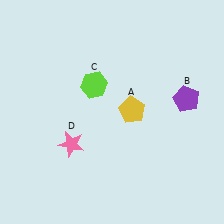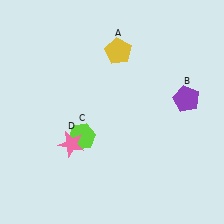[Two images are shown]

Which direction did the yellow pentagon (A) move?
The yellow pentagon (A) moved up.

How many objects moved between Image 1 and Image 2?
2 objects moved between the two images.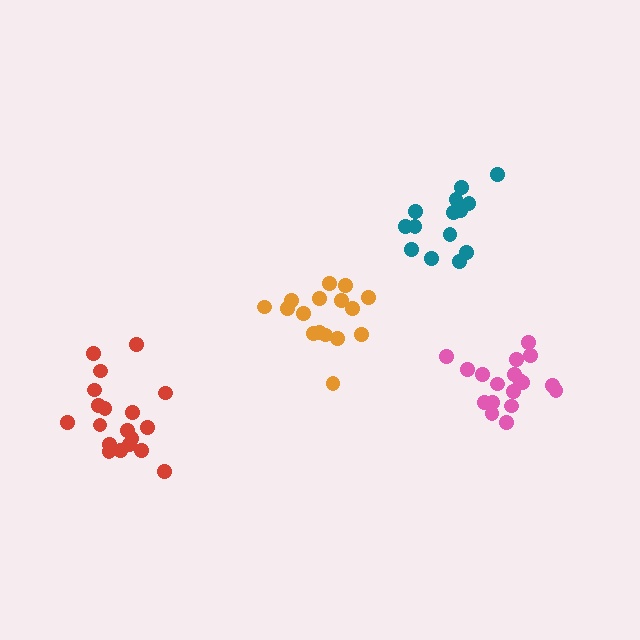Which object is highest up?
The teal cluster is topmost.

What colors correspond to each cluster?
The clusters are colored: orange, pink, red, teal.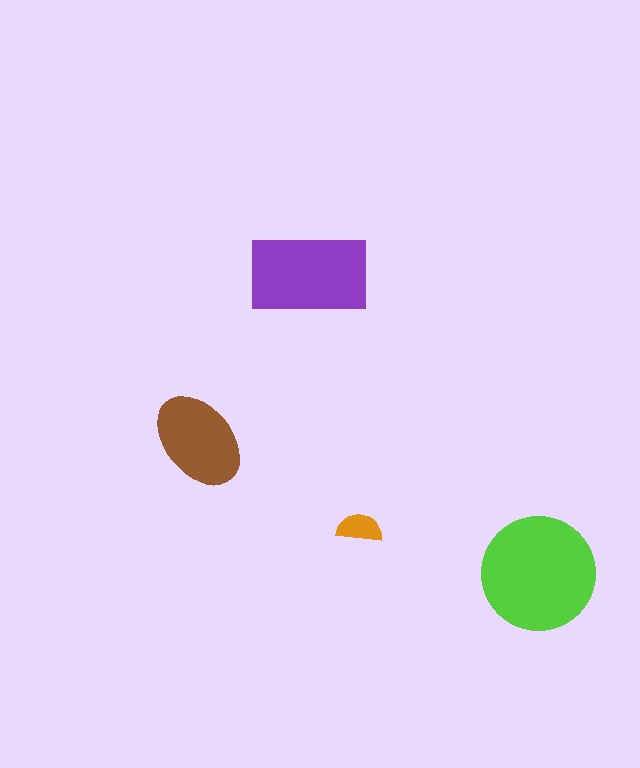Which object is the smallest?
The orange semicircle.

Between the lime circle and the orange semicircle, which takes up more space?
The lime circle.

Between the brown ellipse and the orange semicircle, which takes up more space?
The brown ellipse.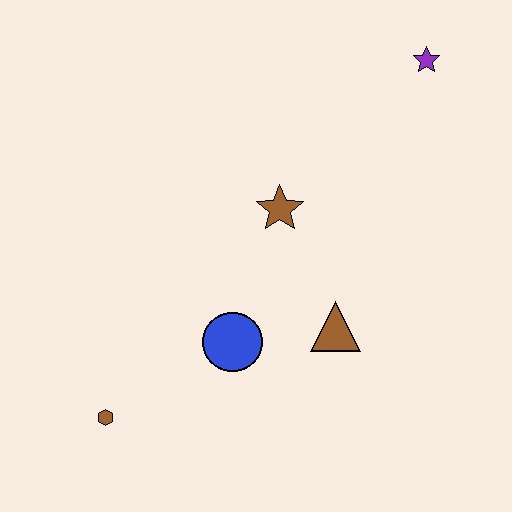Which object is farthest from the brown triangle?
The purple star is farthest from the brown triangle.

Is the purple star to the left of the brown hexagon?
No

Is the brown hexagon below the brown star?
Yes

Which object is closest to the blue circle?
The brown triangle is closest to the blue circle.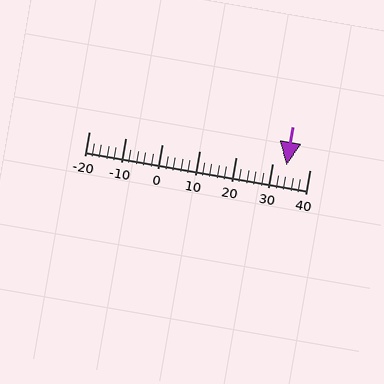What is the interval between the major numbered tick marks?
The major tick marks are spaced 10 units apart.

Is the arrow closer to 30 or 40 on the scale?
The arrow is closer to 30.